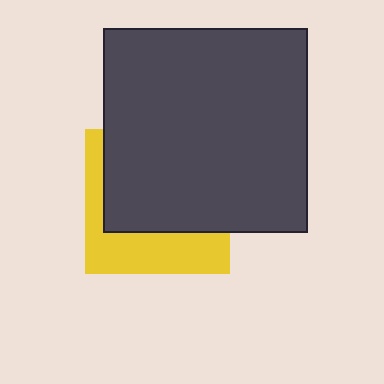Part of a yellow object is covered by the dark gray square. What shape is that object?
It is a square.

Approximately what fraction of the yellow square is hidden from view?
Roughly 63% of the yellow square is hidden behind the dark gray square.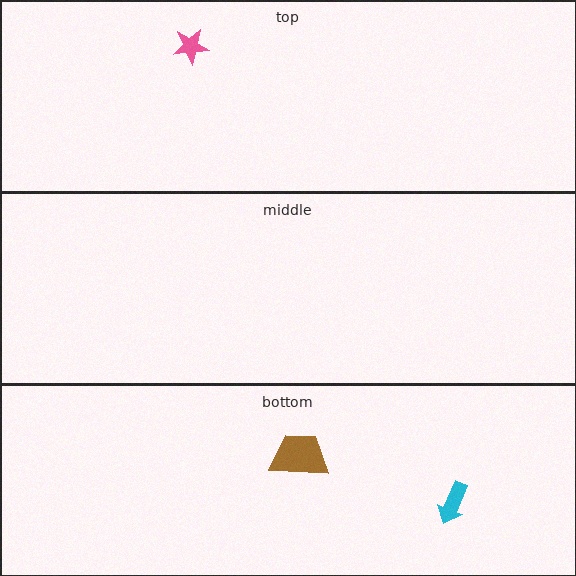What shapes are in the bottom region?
The cyan arrow, the brown trapezoid.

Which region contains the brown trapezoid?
The bottom region.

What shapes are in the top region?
The pink star.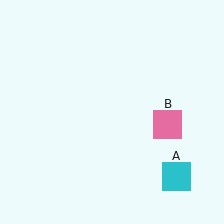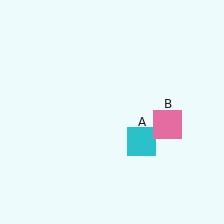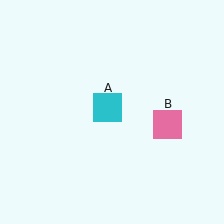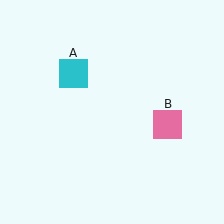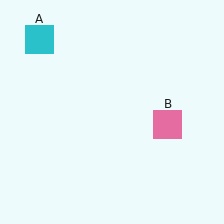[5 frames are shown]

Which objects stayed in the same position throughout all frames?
Pink square (object B) remained stationary.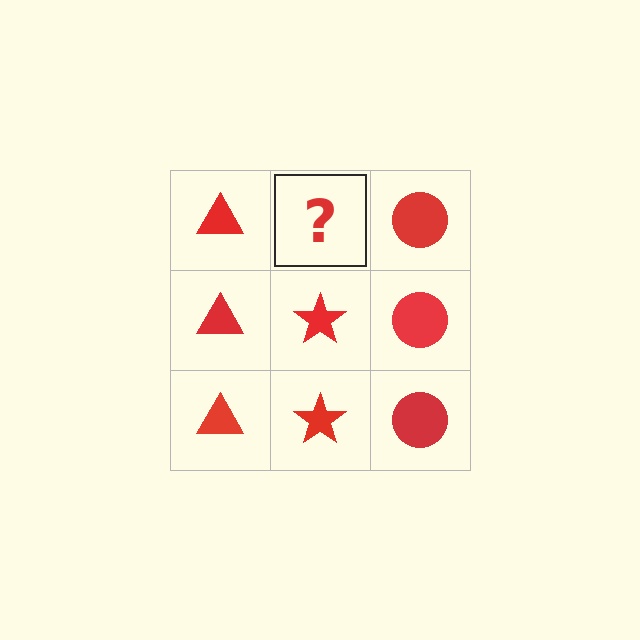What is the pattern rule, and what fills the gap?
The rule is that each column has a consistent shape. The gap should be filled with a red star.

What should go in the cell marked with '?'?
The missing cell should contain a red star.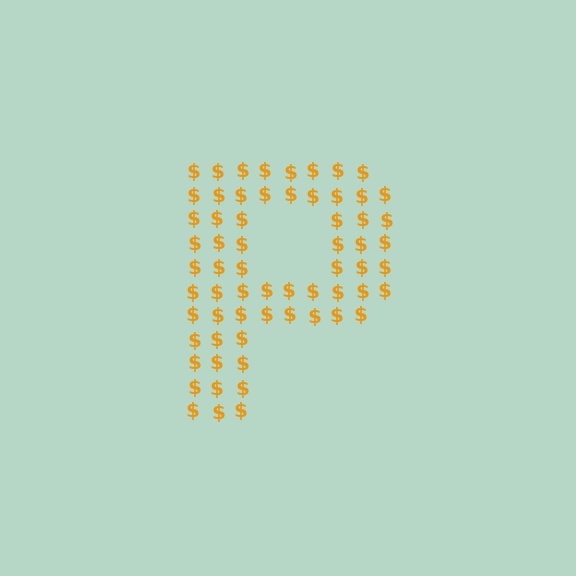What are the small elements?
The small elements are dollar signs.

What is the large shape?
The large shape is the letter P.